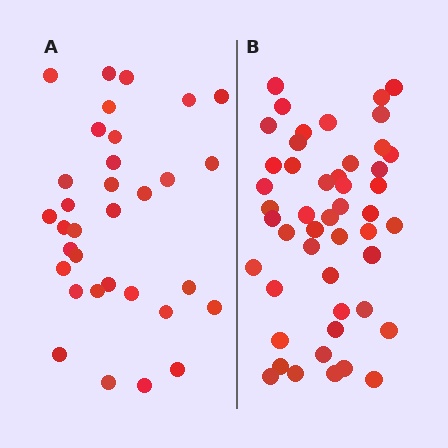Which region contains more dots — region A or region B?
Region B (the right region) has more dots.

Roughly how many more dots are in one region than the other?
Region B has approximately 15 more dots than region A.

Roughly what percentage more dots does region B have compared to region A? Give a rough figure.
About 45% more.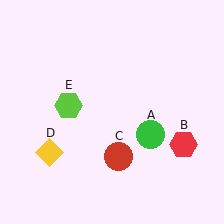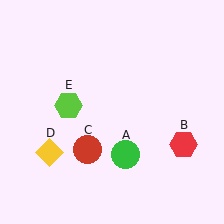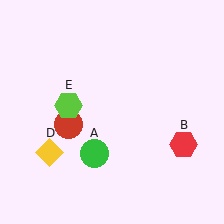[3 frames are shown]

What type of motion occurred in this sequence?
The green circle (object A), red circle (object C) rotated clockwise around the center of the scene.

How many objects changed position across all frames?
2 objects changed position: green circle (object A), red circle (object C).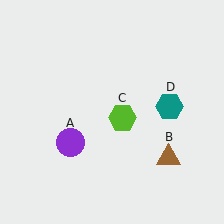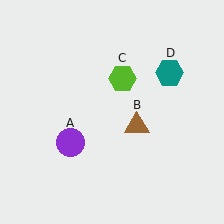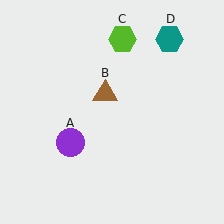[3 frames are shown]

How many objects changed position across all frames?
3 objects changed position: brown triangle (object B), lime hexagon (object C), teal hexagon (object D).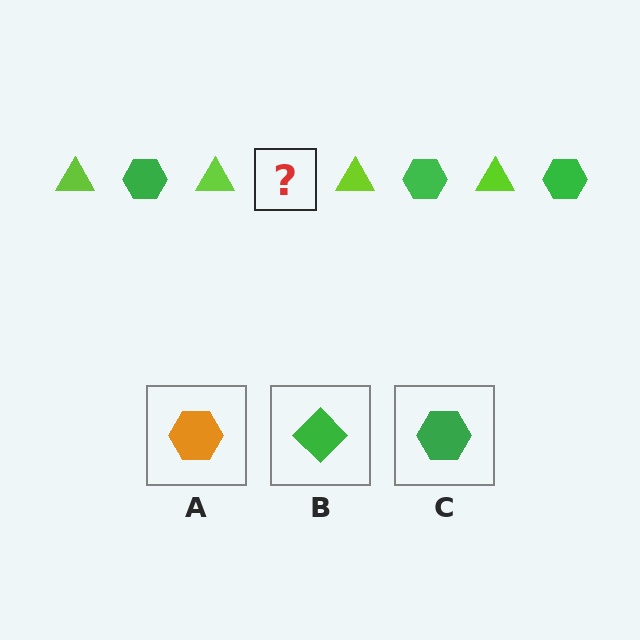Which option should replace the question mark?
Option C.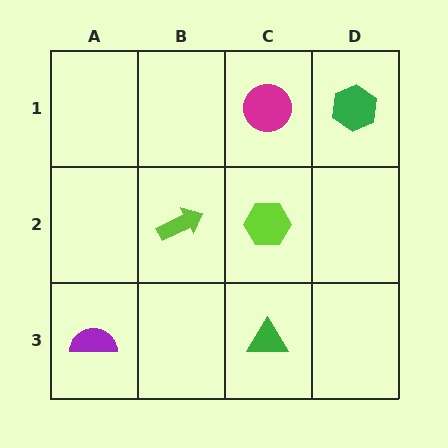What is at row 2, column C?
A lime hexagon.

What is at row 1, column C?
A magenta circle.